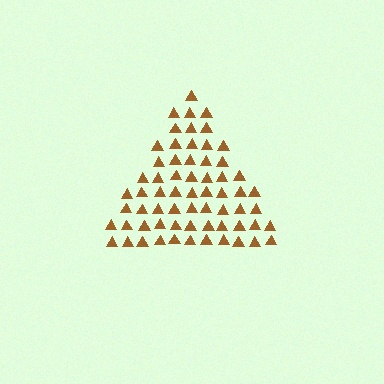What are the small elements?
The small elements are triangles.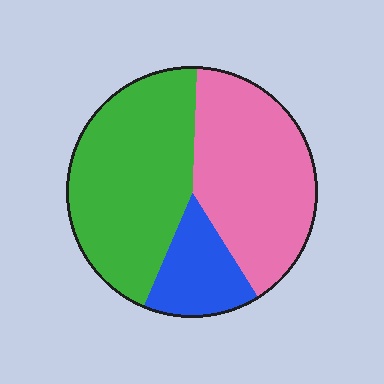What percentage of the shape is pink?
Pink takes up about two fifths (2/5) of the shape.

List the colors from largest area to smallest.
From largest to smallest: green, pink, blue.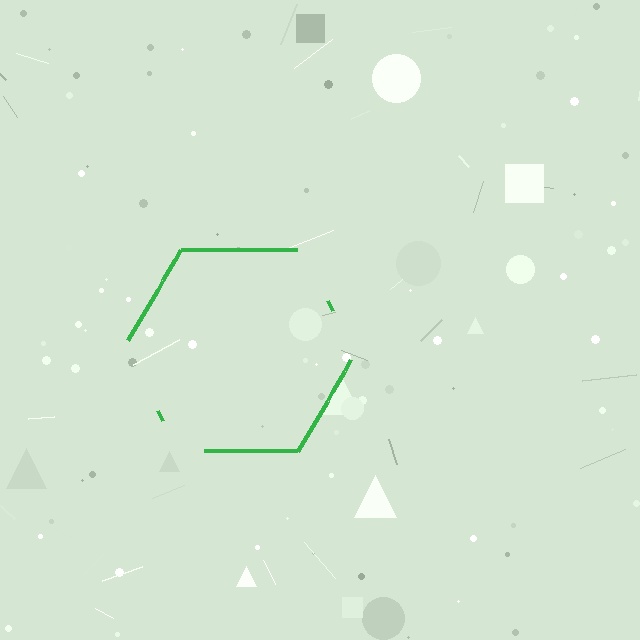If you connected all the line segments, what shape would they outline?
They would outline a hexagon.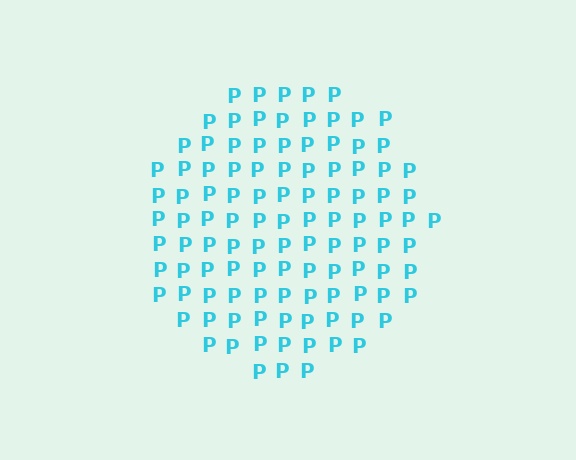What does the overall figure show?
The overall figure shows a circle.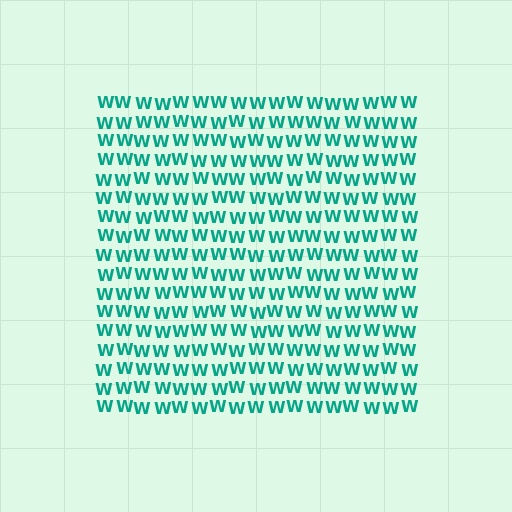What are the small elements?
The small elements are letter W's.